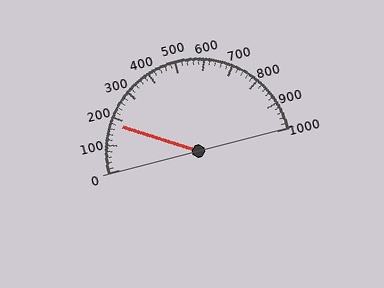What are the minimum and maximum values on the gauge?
The gauge ranges from 0 to 1000.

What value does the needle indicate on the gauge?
The needle indicates approximately 180.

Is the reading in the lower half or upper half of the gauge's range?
The reading is in the lower half of the range (0 to 1000).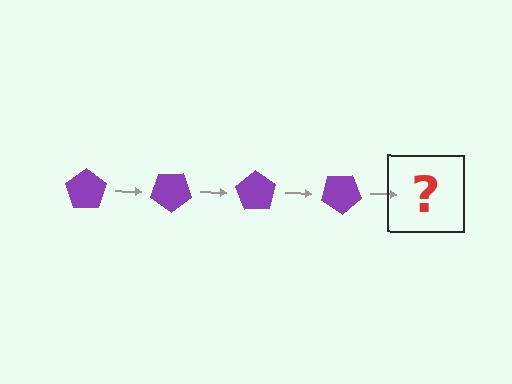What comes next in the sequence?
The next element should be a purple pentagon rotated 140 degrees.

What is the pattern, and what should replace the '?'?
The pattern is that the pentagon rotates 35 degrees each step. The '?' should be a purple pentagon rotated 140 degrees.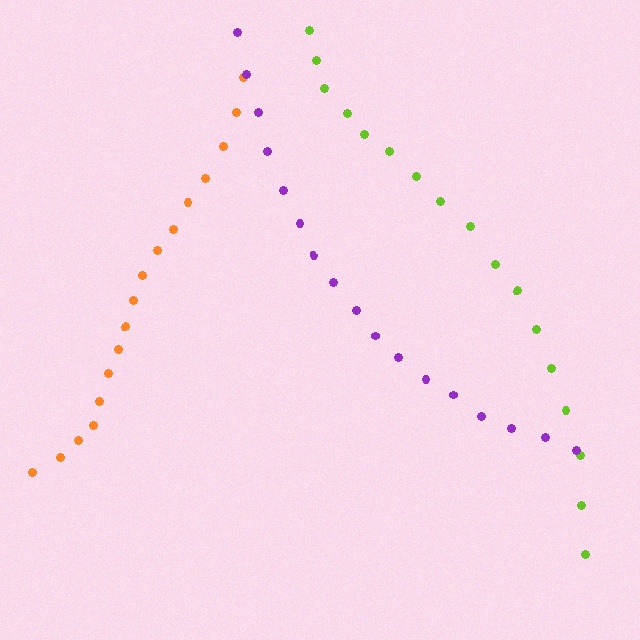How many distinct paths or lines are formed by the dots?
There are 3 distinct paths.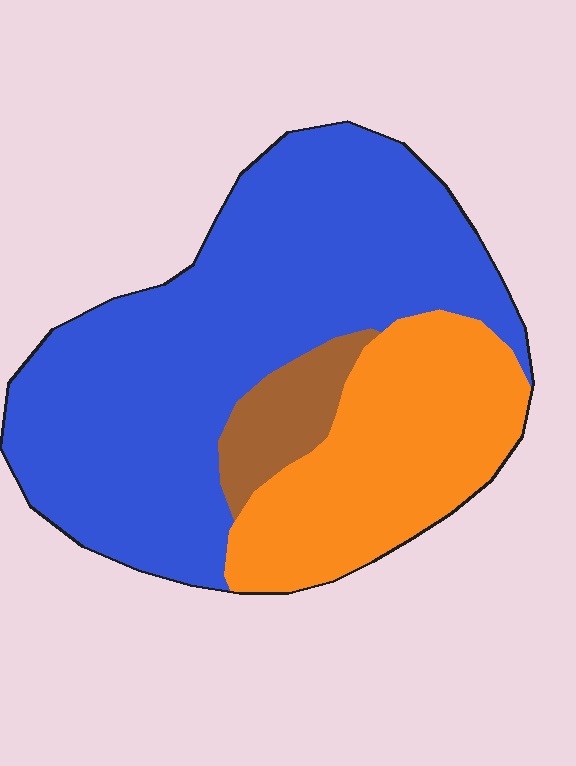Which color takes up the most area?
Blue, at roughly 65%.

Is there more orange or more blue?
Blue.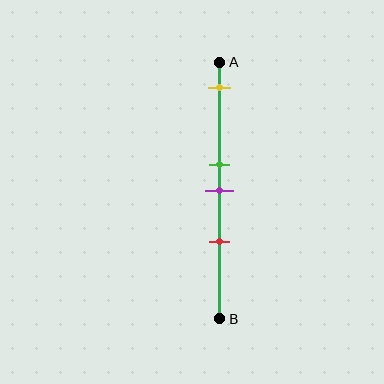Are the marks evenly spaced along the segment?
No, the marks are not evenly spaced.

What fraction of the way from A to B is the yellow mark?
The yellow mark is approximately 10% (0.1) of the way from A to B.